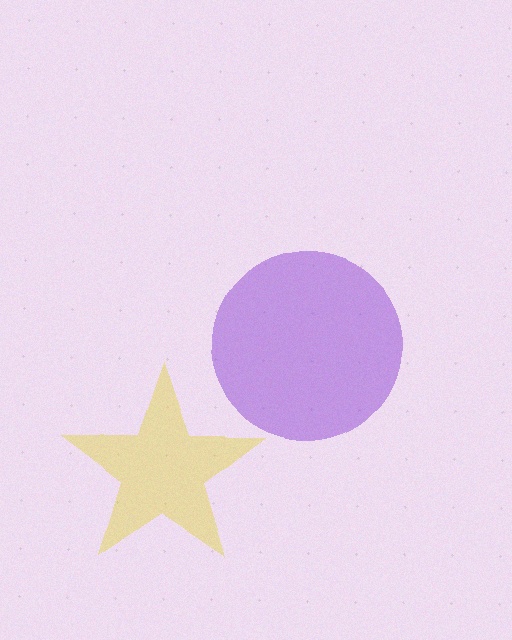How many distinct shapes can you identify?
There are 2 distinct shapes: a yellow star, a purple circle.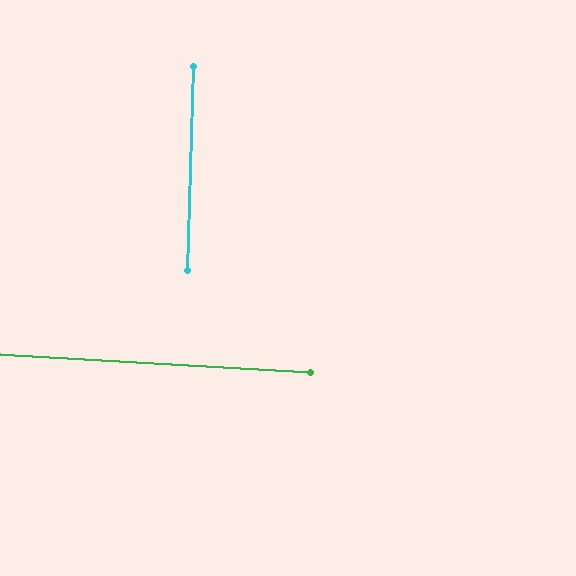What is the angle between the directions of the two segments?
Approximately 88 degrees.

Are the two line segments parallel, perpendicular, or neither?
Perpendicular — they meet at approximately 88°.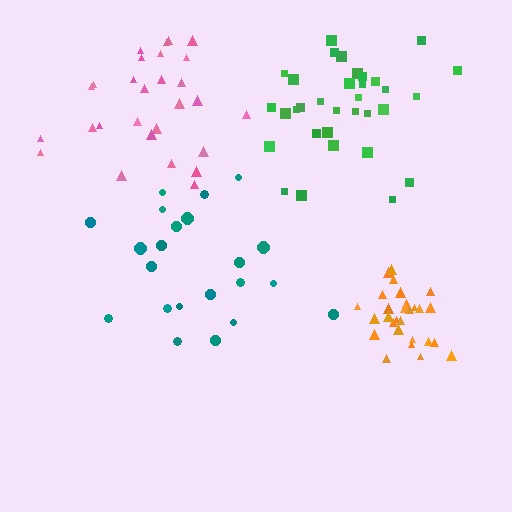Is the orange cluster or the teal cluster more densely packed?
Orange.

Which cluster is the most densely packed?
Orange.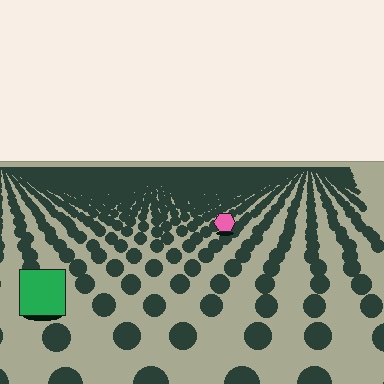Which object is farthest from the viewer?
The pink hexagon is farthest from the viewer. It appears smaller and the ground texture around it is denser.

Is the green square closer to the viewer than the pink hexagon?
Yes. The green square is closer — you can tell from the texture gradient: the ground texture is coarser near it.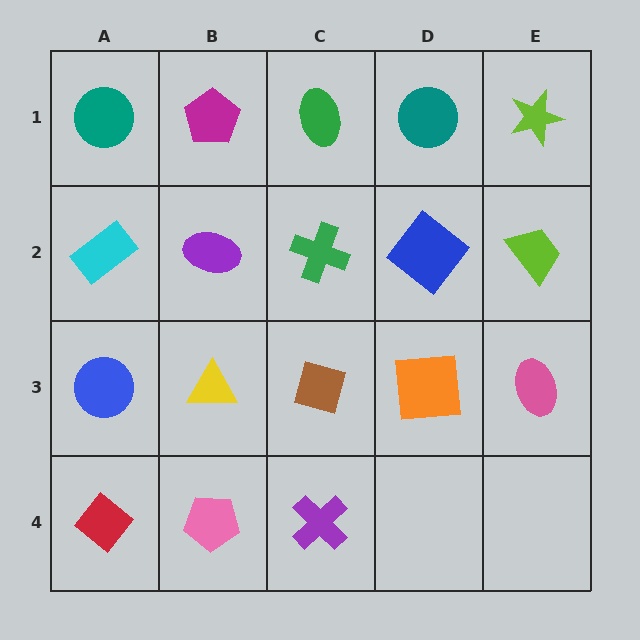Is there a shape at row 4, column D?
No, that cell is empty.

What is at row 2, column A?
A cyan rectangle.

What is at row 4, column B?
A pink pentagon.